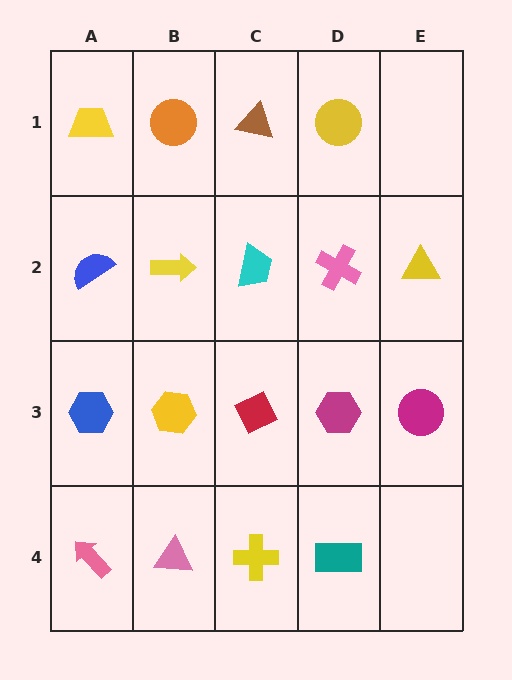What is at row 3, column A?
A blue hexagon.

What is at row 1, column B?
An orange circle.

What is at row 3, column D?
A magenta hexagon.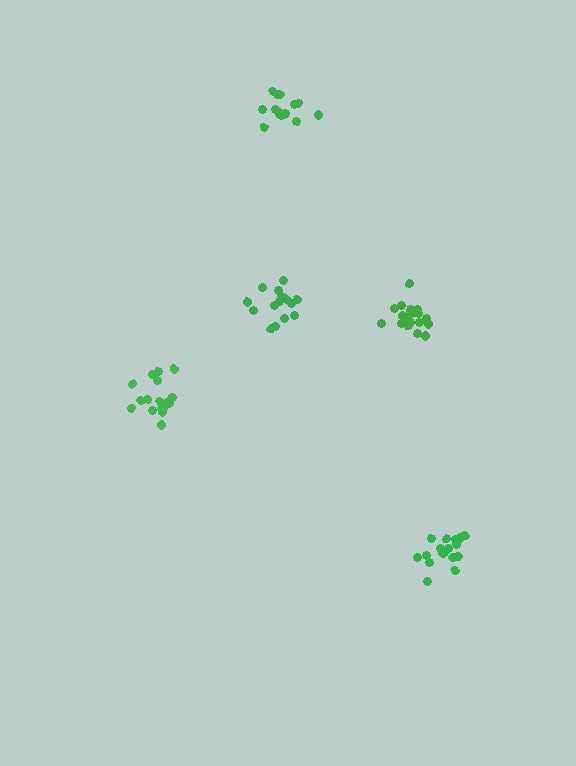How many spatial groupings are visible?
There are 5 spatial groupings.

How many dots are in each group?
Group 1: 17 dots, Group 2: 15 dots, Group 3: 18 dots, Group 4: 15 dots, Group 5: 20 dots (85 total).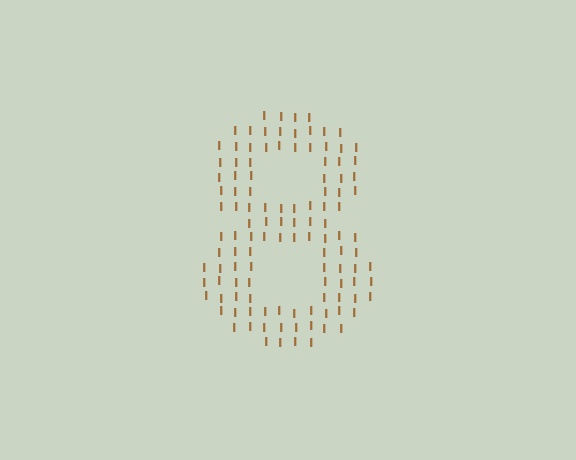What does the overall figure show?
The overall figure shows the digit 8.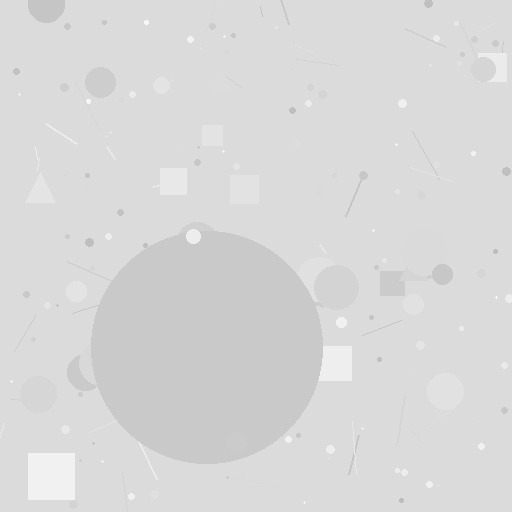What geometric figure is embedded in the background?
A circle is embedded in the background.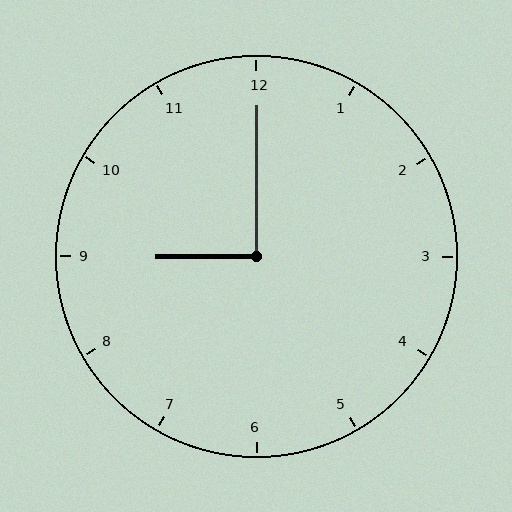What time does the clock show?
9:00.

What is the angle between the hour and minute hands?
Approximately 90 degrees.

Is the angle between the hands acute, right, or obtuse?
It is right.